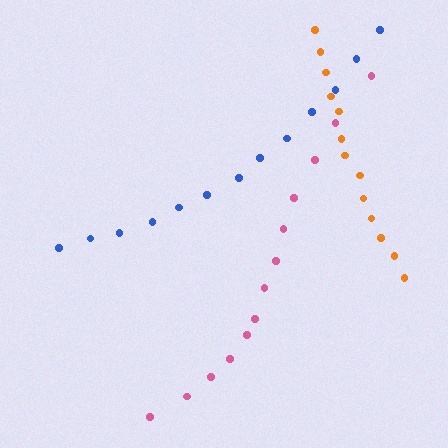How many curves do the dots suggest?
There are 3 distinct paths.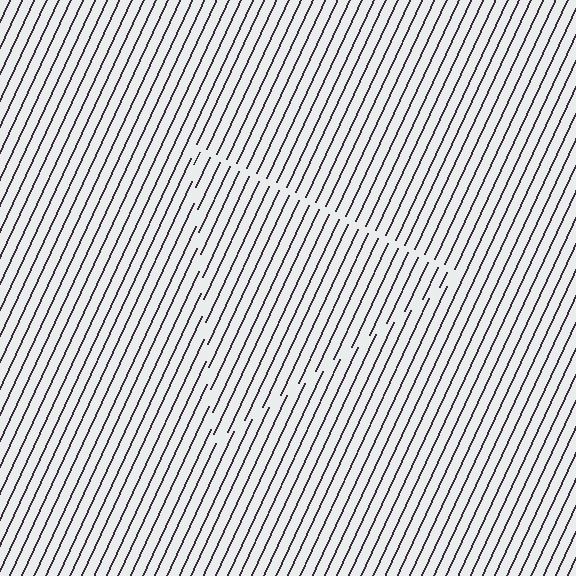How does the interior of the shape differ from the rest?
The interior of the shape contains the same grating, shifted by half a period — the contour is defined by the phase discontinuity where line-ends from the inner and outer gratings abut.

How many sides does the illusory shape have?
3 sides — the line-ends trace a triangle.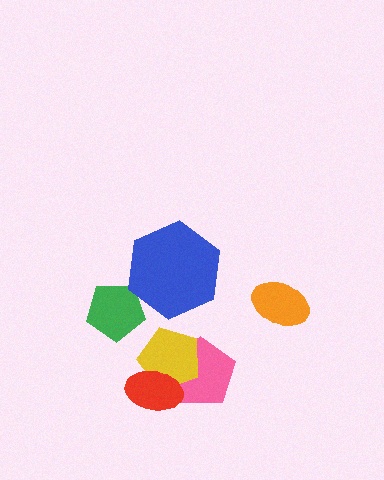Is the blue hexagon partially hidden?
No, no other shape covers it.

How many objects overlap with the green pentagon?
1 object overlaps with the green pentagon.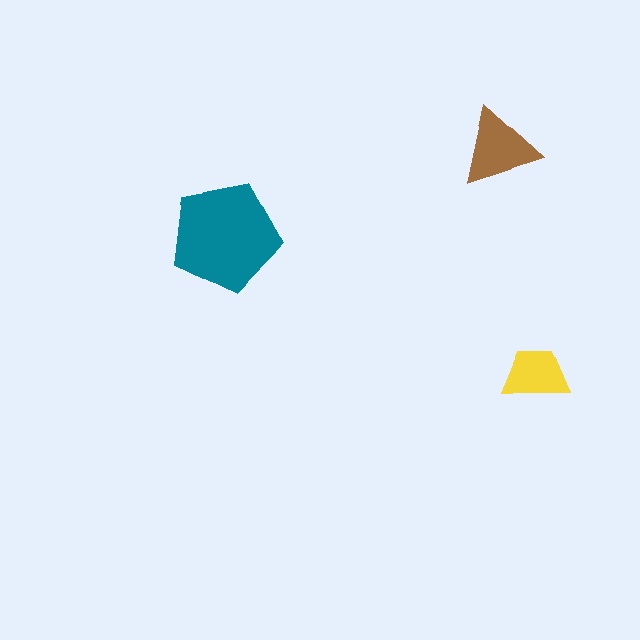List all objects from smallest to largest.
The yellow trapezoid, the brown triangle, the teal pentagon.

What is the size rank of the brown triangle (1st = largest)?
2nd.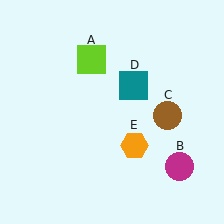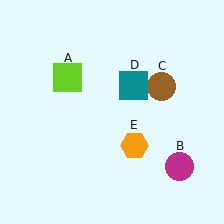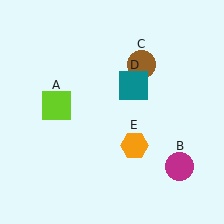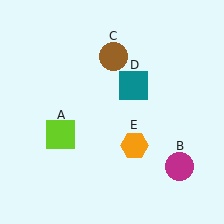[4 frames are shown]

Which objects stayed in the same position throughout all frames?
Magenta circle (object B) and teal square (object D) and orange hexagon (object E) remained stationary.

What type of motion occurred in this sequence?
The lime square (object A), brown circle (object C) rotated counterclockwise around the center of the scene.